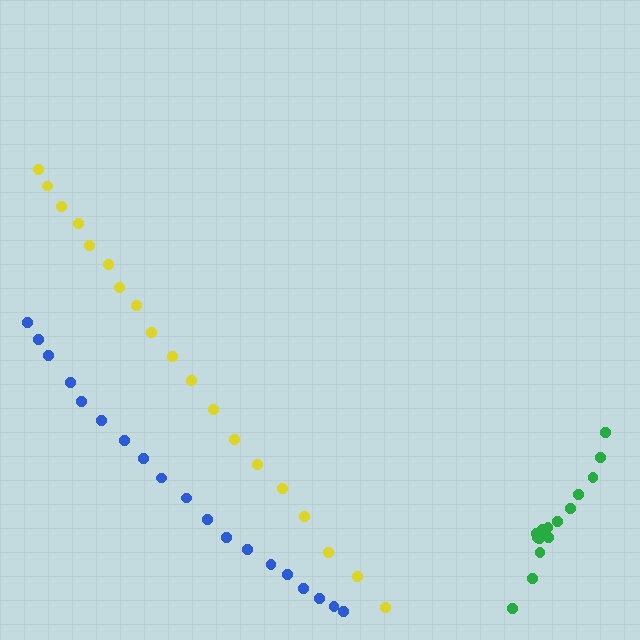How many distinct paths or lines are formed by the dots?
There are 3 distinct paths.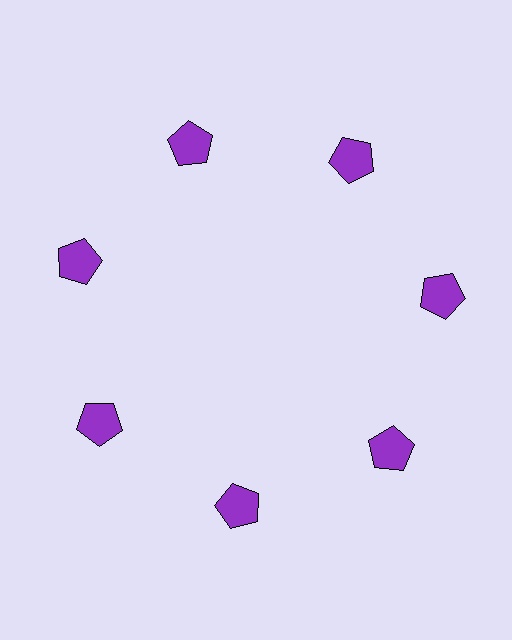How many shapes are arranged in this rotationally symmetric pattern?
There are 7 shapes, arranged in 7 groups of 1.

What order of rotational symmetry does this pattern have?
This pattern has 7-fold rotational symmetry.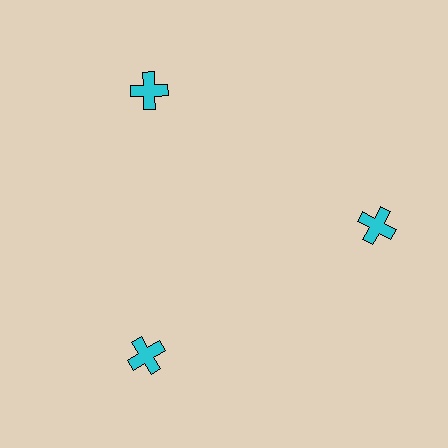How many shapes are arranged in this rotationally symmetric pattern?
There are 3 shapes, arranged in 3 groups of 1.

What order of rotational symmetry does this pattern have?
This pattern has 3-fold rotational symmetry.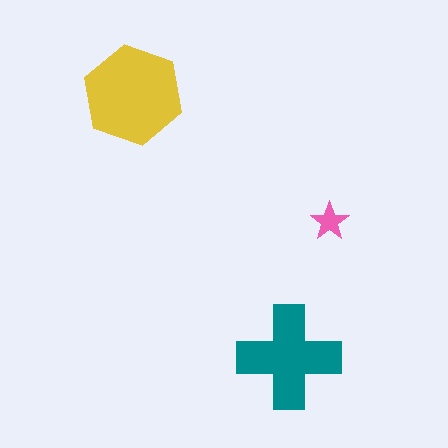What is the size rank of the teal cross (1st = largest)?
2nd.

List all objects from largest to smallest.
The yellow hexagon, the teal cross, the pink star.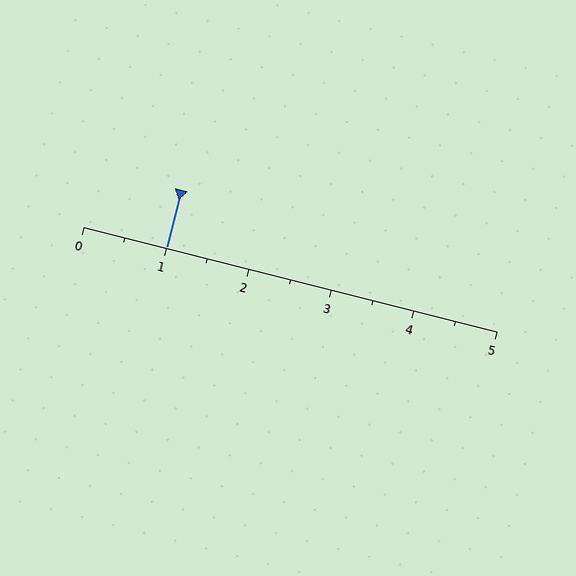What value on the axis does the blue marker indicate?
The marker indicates approximately 1.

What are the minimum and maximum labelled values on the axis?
The axis runs from 0 to 5.